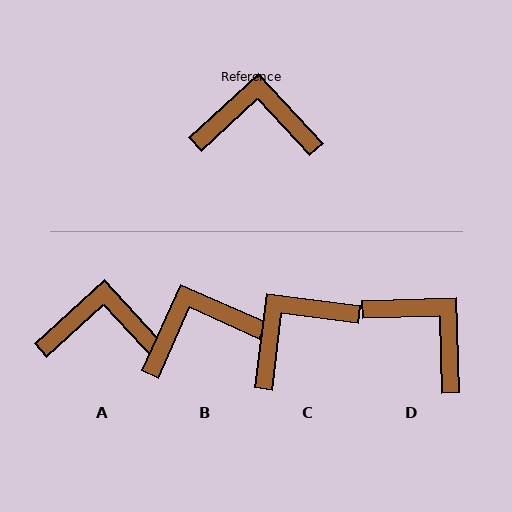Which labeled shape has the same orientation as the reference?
A.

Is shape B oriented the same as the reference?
No, it is off by about 23 degrees.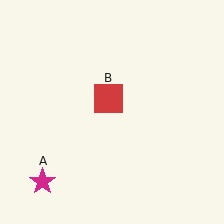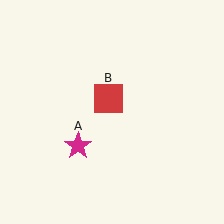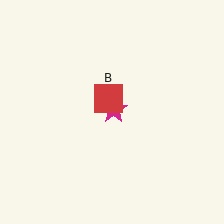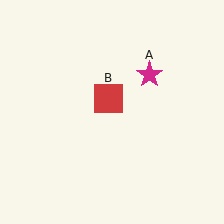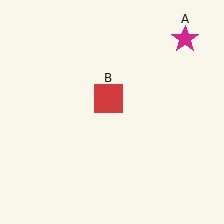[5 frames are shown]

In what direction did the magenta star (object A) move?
The magenta star (object A) moved up and to the right.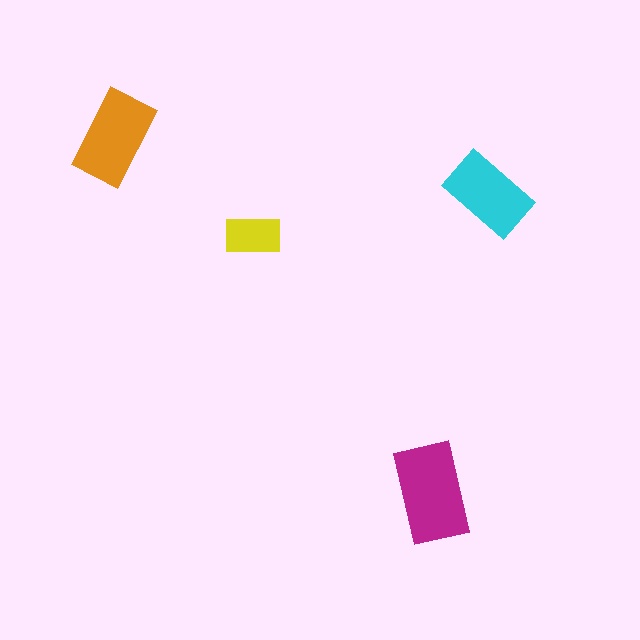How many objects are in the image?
There are 4 objects in the image.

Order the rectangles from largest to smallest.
the magenta one, the orange one, the cyan one, the yellow one.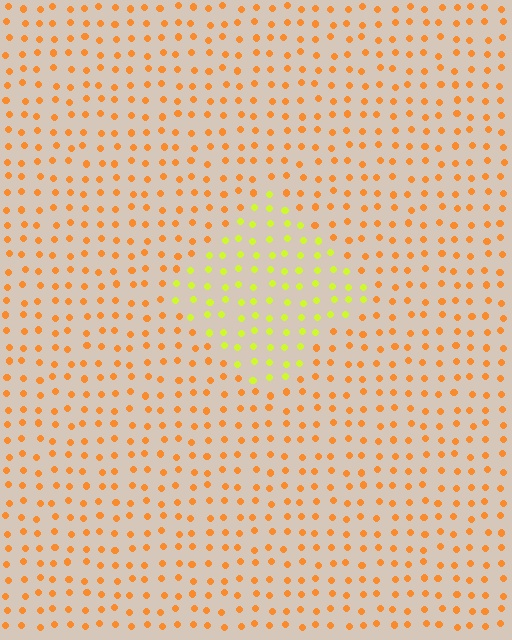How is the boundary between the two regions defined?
The boundary is defined purely by a slight shift in hue (about 45 degrees). Spacing, size, and orientation are identical on both sides.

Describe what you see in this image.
The image is filled with small orange elements in a uniform arrangement. A diamond-shaped region is visible where the elements are tinted to a slightly different hue, forming a subtle color boundary.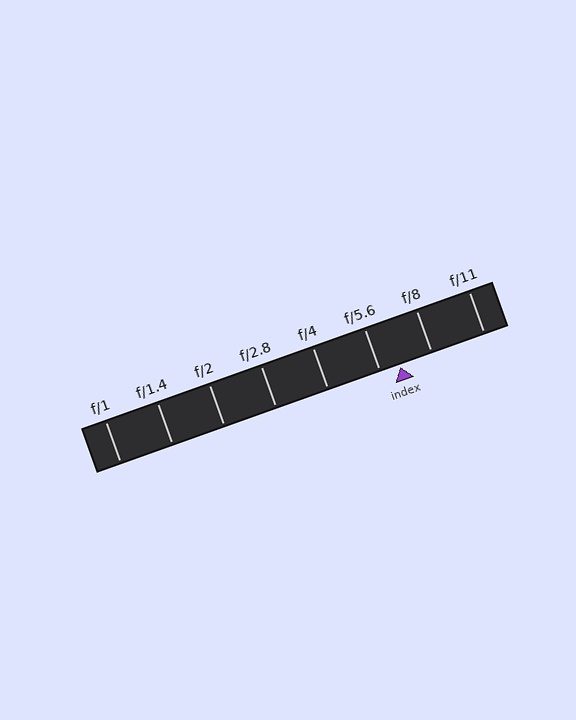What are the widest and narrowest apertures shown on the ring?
The widest aperture shown is f/1 and the narrowest is f/11.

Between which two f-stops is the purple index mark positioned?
The index mark is between f/5.6 and f/8.